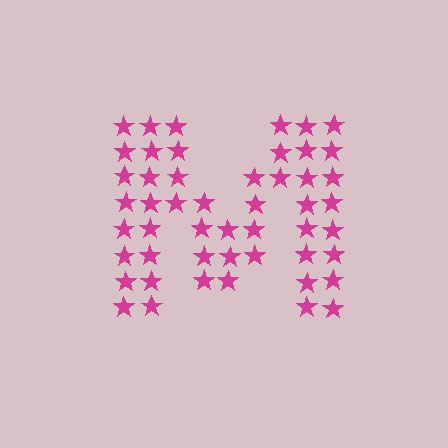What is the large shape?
The large shape is the letter M.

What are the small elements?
The small elements are stars.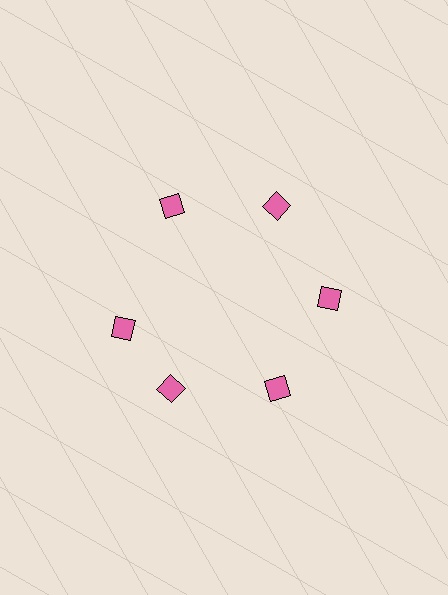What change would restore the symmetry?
The symmetry would be restored by rotating it back into even spacing with its neighbors so that all 6 squares sit at equal angles and equal distance from the center.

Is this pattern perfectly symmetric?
No. The 6 pink squares are arranged in a ring, but one element near the 9 o'clock position is rotated out of alignment along the ring, breaking the 6-fold rotational symmetry.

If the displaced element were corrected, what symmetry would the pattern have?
It would have 6-fold rotational symmetry — the pattern would map onto itself every 60 degrees.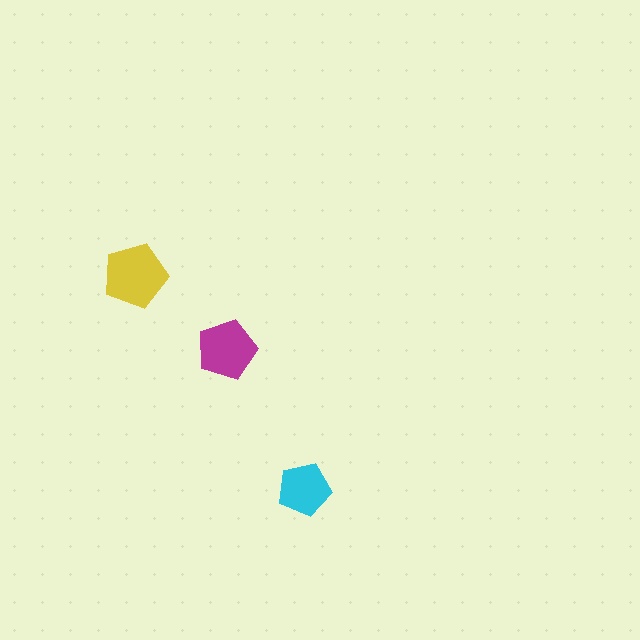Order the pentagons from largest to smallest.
the yellow one, the magenta one, the cyan one.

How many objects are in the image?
There are 3 objects in the image.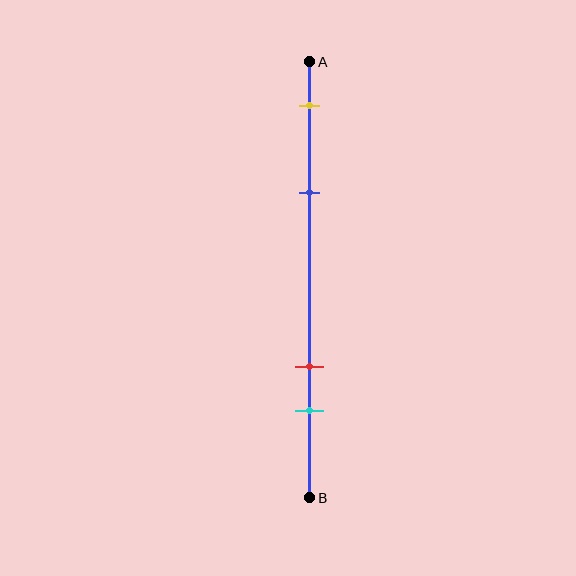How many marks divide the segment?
There are 4 marks dividing the segment.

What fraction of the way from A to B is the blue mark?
The blue mark is approximately 30% (0.3) of the way from A to B.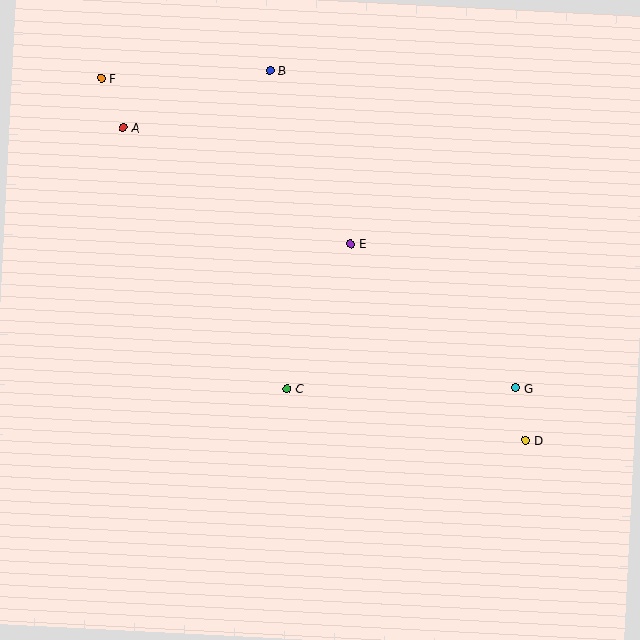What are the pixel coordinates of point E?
Point E is at (351, 244).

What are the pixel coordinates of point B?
Point B is at (270, 71).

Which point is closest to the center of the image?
Point C at (287, 389) is closest to the center.